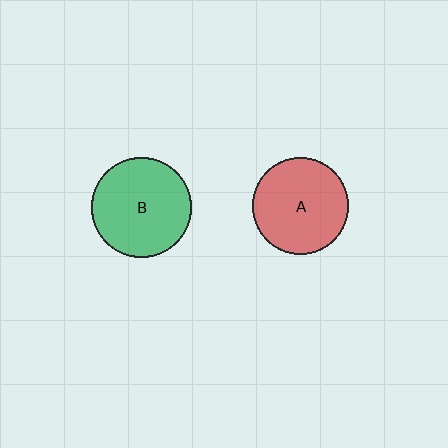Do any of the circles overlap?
No, none of the circles overlap.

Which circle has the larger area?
Circle B (green).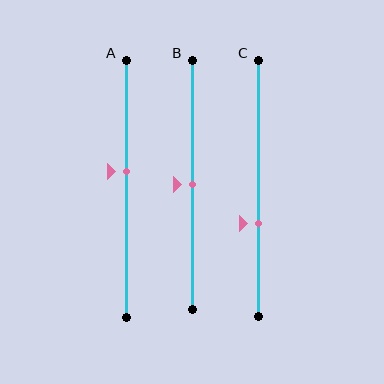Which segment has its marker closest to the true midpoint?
Segment B has its marker closest to the true midpoint.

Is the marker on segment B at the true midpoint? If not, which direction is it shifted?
Yes, the marker on segment B is at the true midpoint.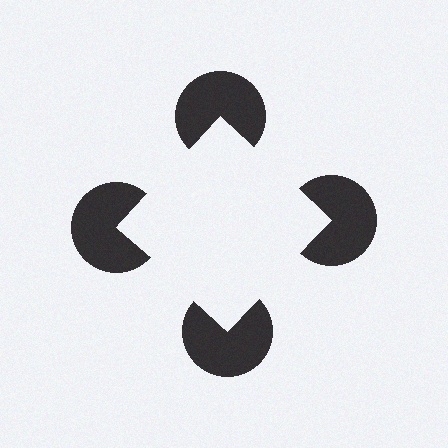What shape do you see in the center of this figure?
An illusory square — its edges are inferred from the aligned wedge cuts in the pac-man discs, not physically drawn.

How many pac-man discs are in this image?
There are 4 — one at each vertex of the illusory square.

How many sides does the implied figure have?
4 sides.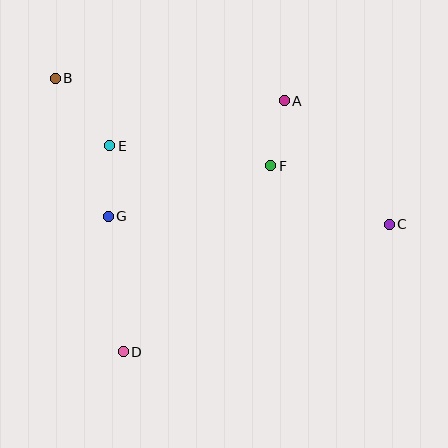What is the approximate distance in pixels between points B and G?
The distance between B and G is approximately 148 pixels.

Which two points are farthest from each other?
Points B and C are farthest from each other.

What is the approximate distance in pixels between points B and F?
The distance between B and F is approximately 233 pixels.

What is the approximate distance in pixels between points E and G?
The distance between E and G is approximately 71 pixels.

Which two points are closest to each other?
Points A and F are closest to each other.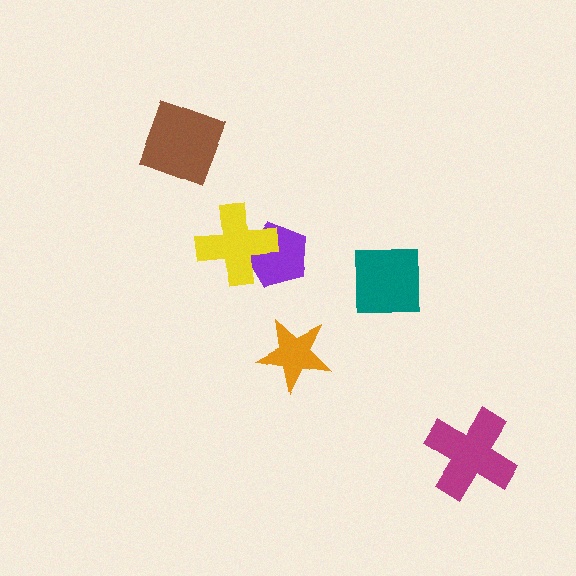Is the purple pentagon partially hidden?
Yes, it is partially covered by another shape.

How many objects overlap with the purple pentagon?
1 object overlaps with the purple pentagon.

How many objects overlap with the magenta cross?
0 objects overlap with the magenta cross.